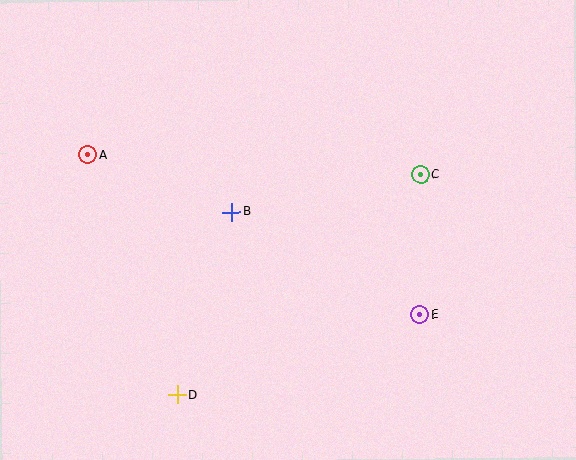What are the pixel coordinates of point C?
Point C is at (421, 175).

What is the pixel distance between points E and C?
The distance between E and C is 140 pixels.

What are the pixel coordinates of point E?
Point E is at (420, 314).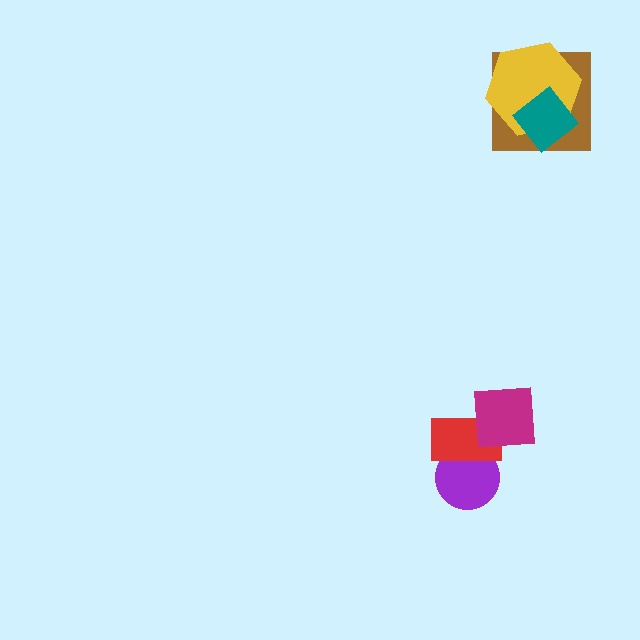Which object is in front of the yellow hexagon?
The teal diamond is in front of the yellow hexagon.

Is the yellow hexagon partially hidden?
Yes, it is partially covered by another shape.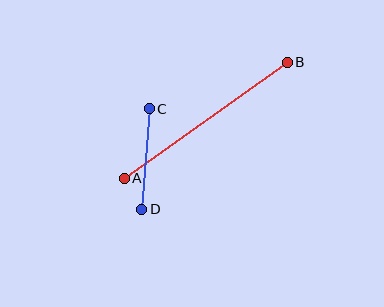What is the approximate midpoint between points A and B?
The midpoint is at approximately (206, 120) pixels.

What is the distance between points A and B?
The distance is approximately 200 pixels.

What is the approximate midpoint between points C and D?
The midpoint is at approximately (146, 159) pixels.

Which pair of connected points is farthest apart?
Points A and B are farthest apart.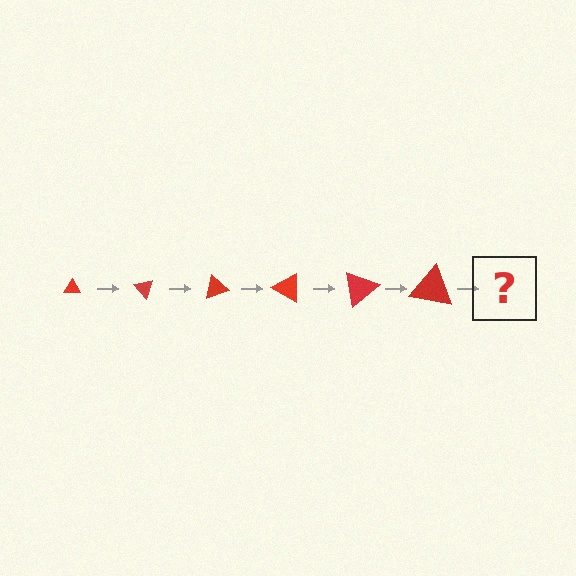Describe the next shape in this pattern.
It should be a triangle, larger than the previous one and rotated 300 degrees from the start.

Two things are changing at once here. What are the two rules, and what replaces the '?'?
The two rules are that the triangle grows larger each step and it rotates 50 degrees each step. The '?' should be a triangle, larger than the previous one and rotated 300 degrees from the start.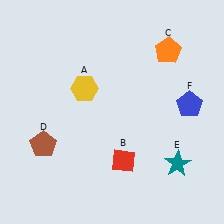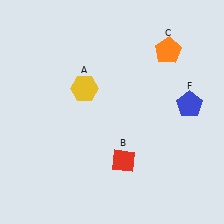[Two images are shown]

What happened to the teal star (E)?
The teal star (E) was removed in Image 2. It was in the bottom-right area of Image 1.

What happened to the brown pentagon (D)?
The brown pentagon (D) was removed in Image 2. It was in the bottom-left area of Image 1.